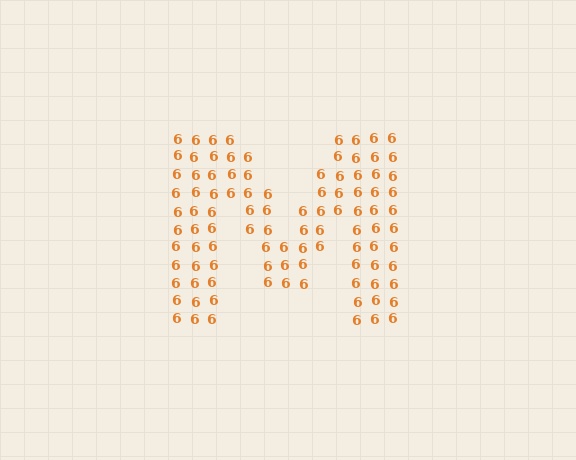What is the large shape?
The large shape is the letter M.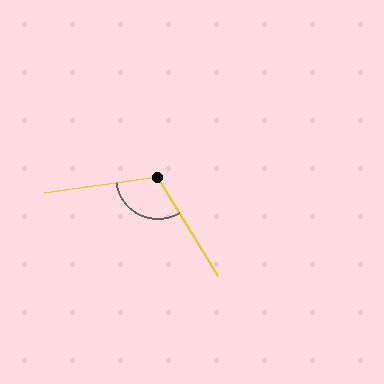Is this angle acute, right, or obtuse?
It is obtuse.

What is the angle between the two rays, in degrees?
Approximately 113 degrees.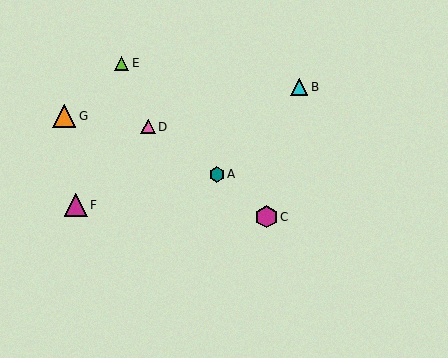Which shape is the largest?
The orange triangle (labeled G) is the largest.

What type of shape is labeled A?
Shape A is a teal hexagon.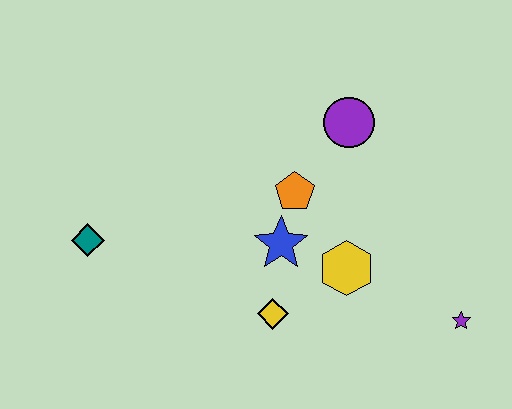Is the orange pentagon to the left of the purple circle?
Yes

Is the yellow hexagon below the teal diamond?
Yes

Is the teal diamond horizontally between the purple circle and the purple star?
No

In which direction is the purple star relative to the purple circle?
The purple star is below the purple circle.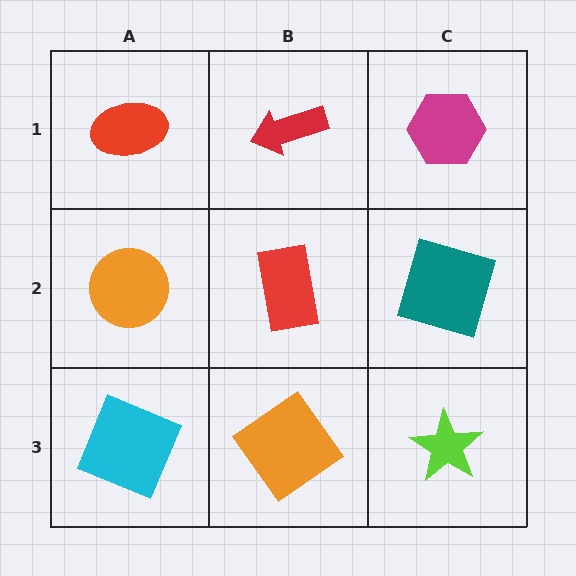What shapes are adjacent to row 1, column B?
A red rectangle (row 2, column B), a red ellipse (row 1, column A), a magenta hexagon (row 1, column C).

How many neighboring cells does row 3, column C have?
2.